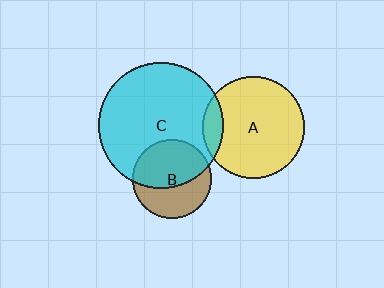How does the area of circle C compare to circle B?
Approximately 2.5 times.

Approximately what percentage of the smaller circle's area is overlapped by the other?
Approximately 10%.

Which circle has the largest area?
Circle C (cyan).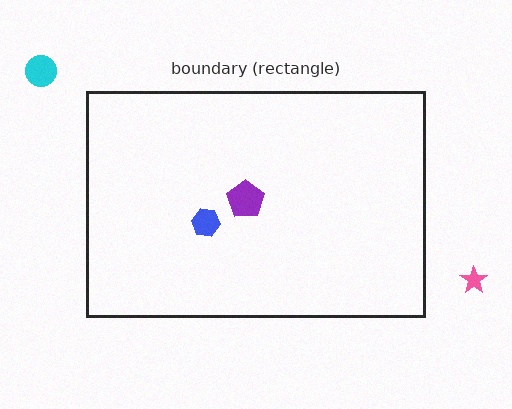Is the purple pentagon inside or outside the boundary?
Inside.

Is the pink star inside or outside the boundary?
Outside.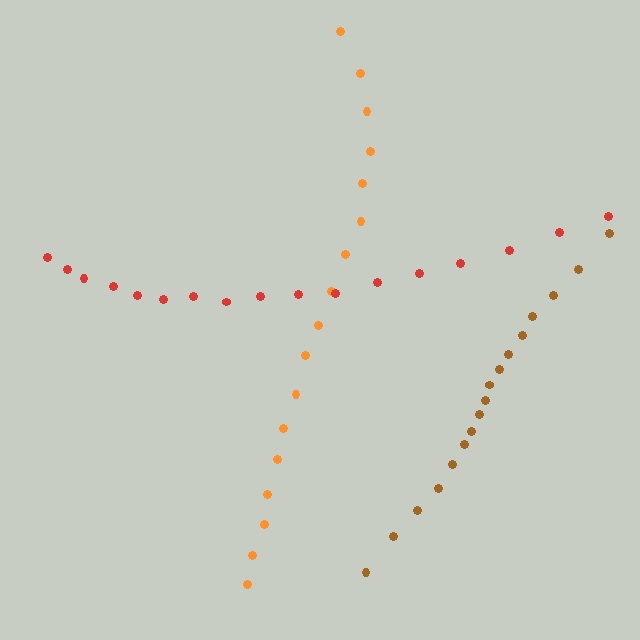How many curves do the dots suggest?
There are 3 distinct paths.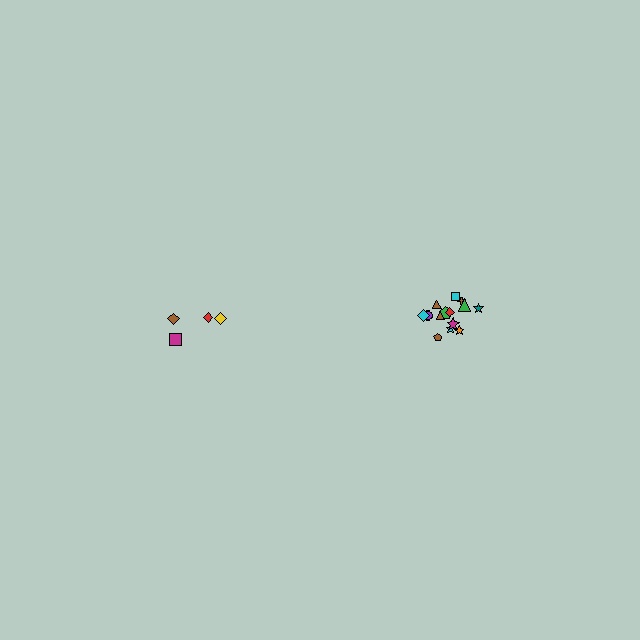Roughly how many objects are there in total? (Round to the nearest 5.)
Roughly 20 objects in total.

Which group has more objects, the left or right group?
The right group.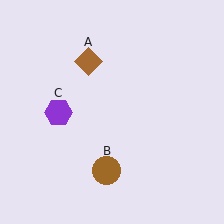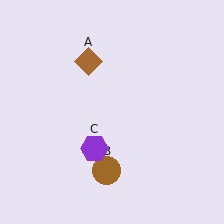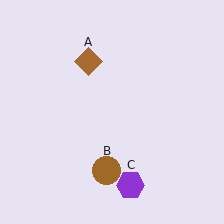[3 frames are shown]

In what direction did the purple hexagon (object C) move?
The purple hexagon (object C) moved down and to the right.